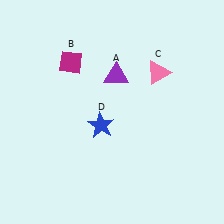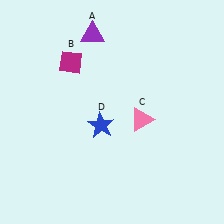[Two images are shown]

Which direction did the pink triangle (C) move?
The pink triangle (C) moved down.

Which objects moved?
The objects that moved are: the purple triangle (A), the pink triangle (C).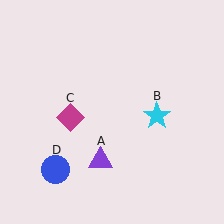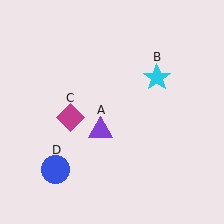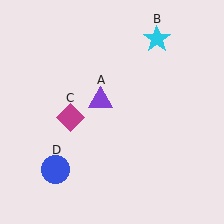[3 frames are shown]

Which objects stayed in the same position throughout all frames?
Magenta diamond (object C) and blue circle (object D) remained stationary.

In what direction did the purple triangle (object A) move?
The purple triangle (object A) moved up.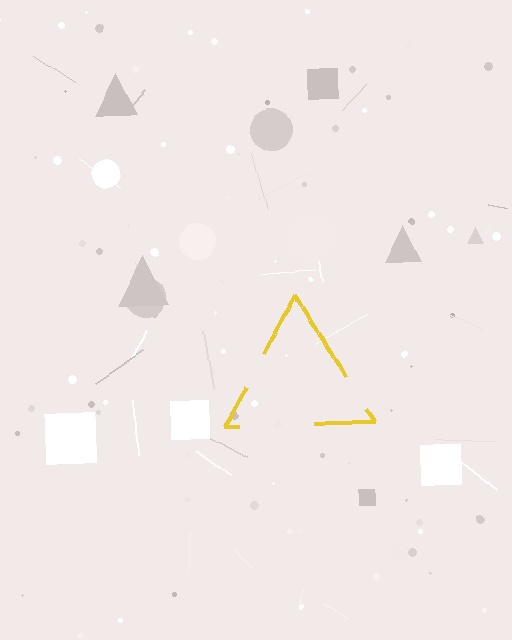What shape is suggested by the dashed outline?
The dashed outline suggests a triangle.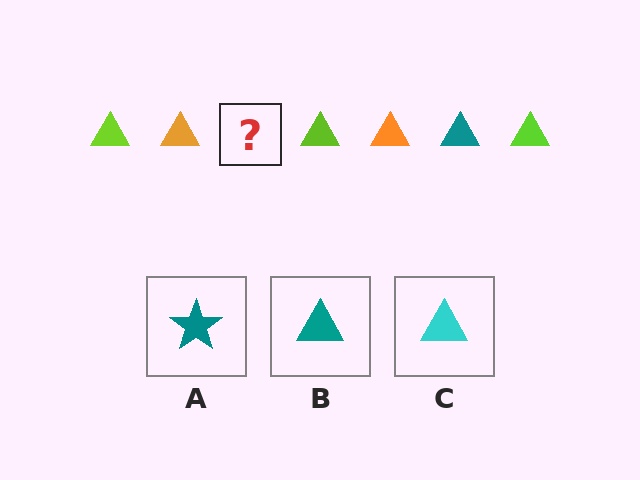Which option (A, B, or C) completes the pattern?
B.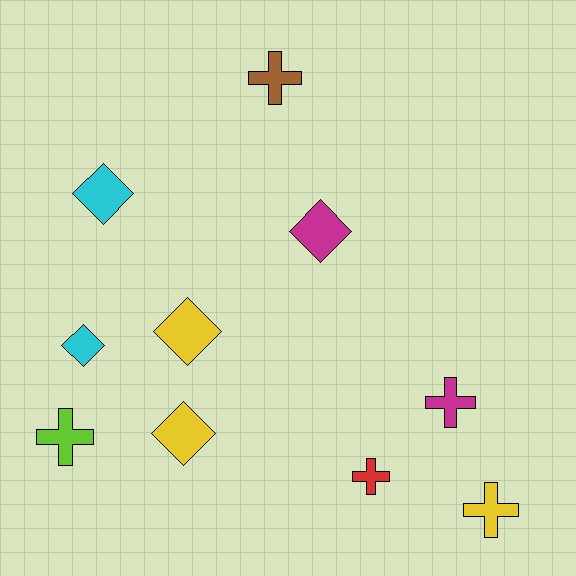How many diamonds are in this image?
There are 5 diamonds.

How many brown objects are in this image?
There is 1 brown object.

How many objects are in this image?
There are 10 objects.